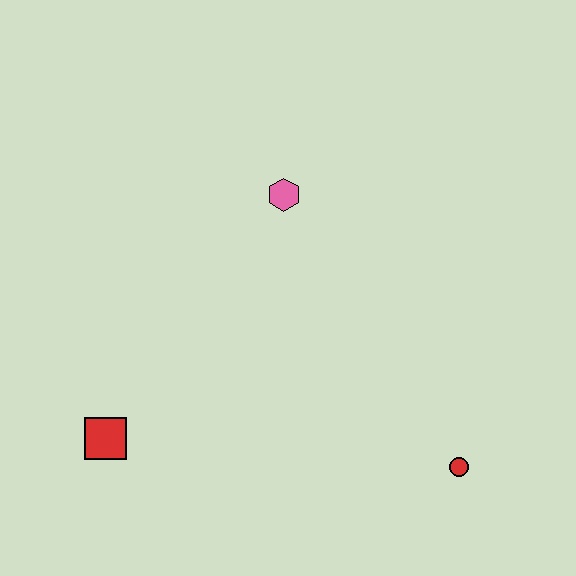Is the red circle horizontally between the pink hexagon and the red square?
No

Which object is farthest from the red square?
The red circle is farthest from the red square.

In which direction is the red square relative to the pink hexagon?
The red square is below the pink hexagon.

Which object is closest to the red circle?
The pink hexagon is closest to the red circle.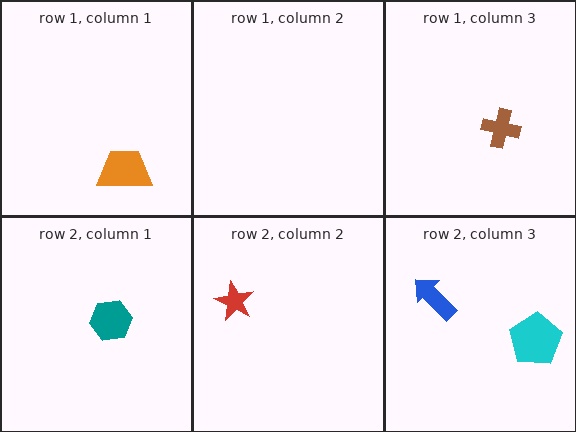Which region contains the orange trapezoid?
The row 1, column 1 region.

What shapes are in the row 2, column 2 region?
The red star.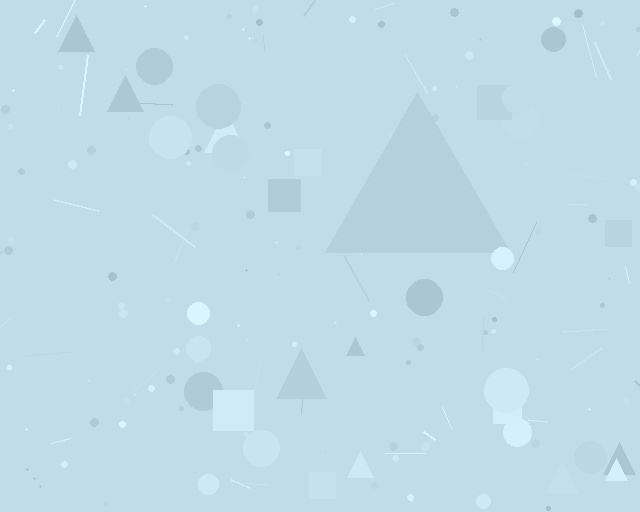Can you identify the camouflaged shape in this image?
The camouflaged shape is a triangle.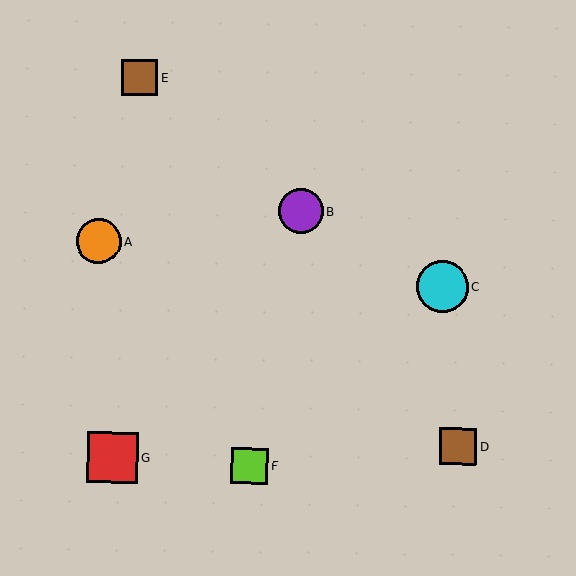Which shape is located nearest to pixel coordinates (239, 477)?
The lime square (labeled F) at (250, 466) is nearest to that location.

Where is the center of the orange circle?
The center of the orange circle is at (99, 241).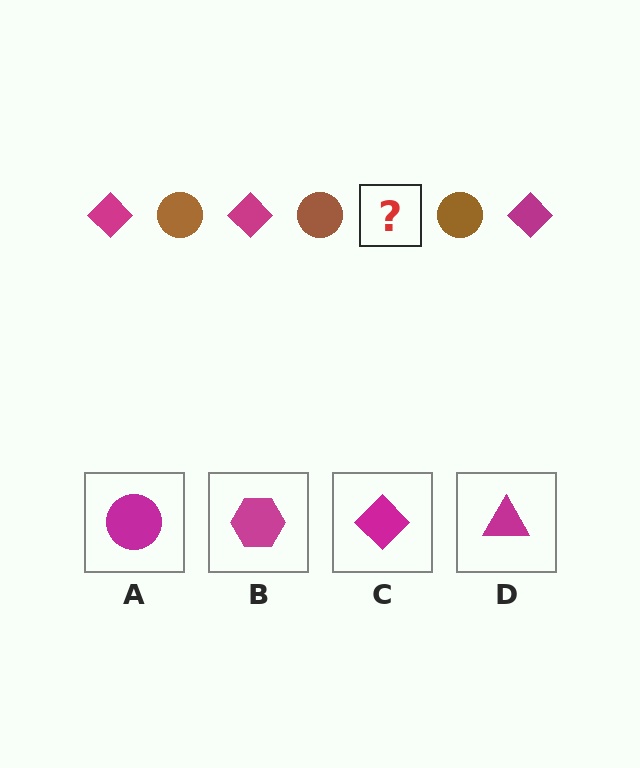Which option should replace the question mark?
Option C.